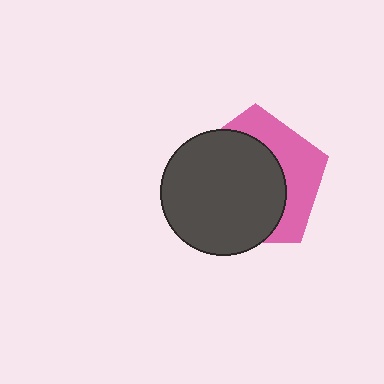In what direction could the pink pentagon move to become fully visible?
The pink pentagon could move toward the upper-right. That would shift it out from behind the dark gray circle entirely.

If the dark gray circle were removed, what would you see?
You would see the complete pink pentagon.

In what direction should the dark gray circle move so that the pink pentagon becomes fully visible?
The dark gray circle should move toward the lower-left. That is the shortest direction to clear the overlap and leave the pink pentagon fully visible.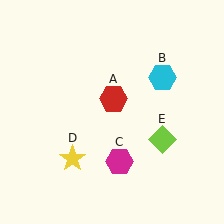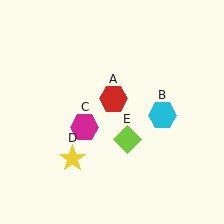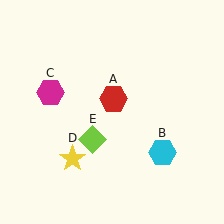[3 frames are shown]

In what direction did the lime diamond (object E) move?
The lime diamond (object E) moved left.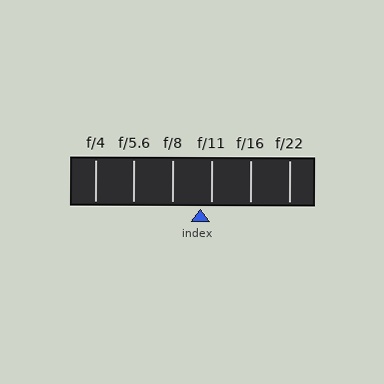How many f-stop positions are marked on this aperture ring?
There are 6 f-stop positions marked.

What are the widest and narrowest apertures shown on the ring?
The widest aperture shown is f/4 and the narrowest is f/22.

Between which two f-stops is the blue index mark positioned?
The index mark is between f/8 and f/11.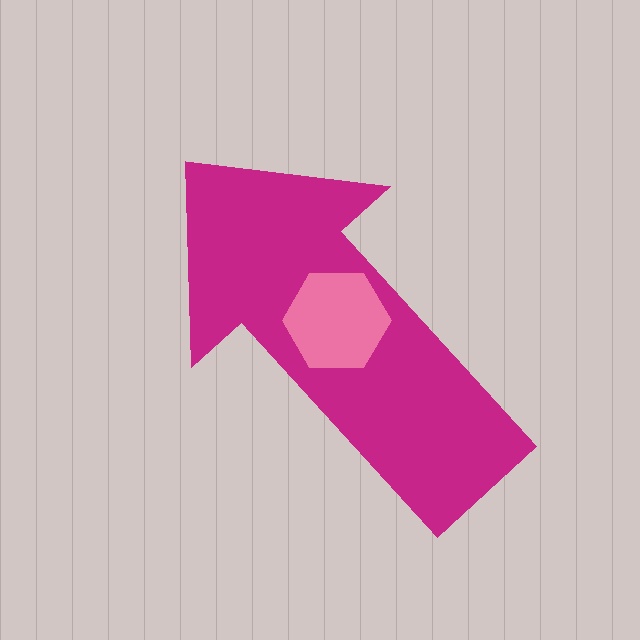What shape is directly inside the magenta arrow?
The pink hexagon.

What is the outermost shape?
The magenta arrow.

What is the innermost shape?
The pink hexagon.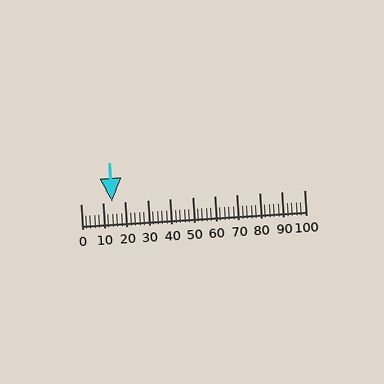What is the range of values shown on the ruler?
The ruler shows values from 0 to 100.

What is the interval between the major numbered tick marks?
The major tick marks are spaced 10 units apart.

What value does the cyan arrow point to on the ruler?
The cyan arrow points to approximately 14.